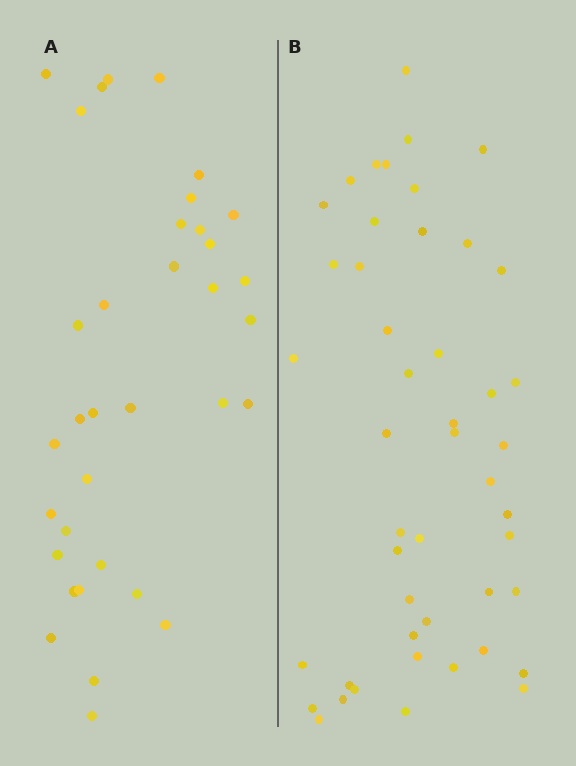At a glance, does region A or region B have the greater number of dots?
Region B (the right region) has more dots.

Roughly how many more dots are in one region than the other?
Region B has roughly 12 or so more dots than region A.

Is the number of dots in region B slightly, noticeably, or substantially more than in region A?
Region B has noticeably more, but not dramatically so. The ratio is roughly 1.3 to 1.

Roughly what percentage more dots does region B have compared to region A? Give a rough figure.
About 35% more.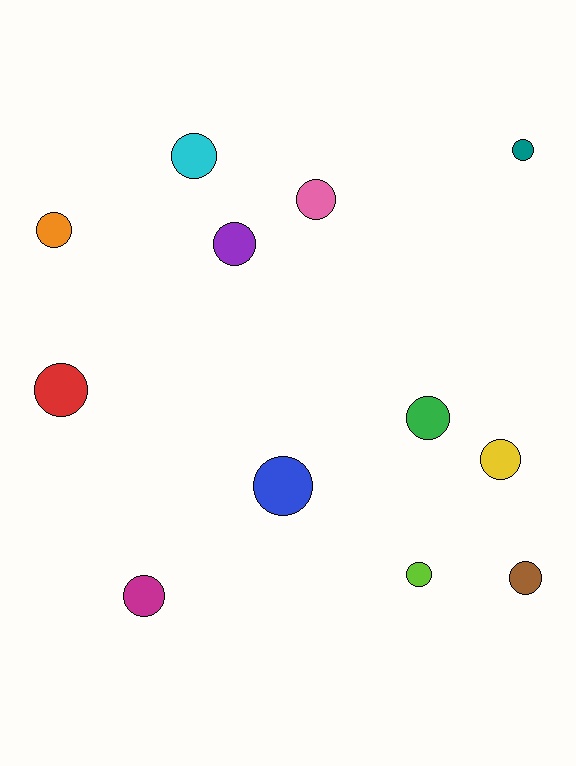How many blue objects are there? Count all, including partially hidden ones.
There is 1 blue object.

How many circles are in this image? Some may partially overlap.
There are 12 circles.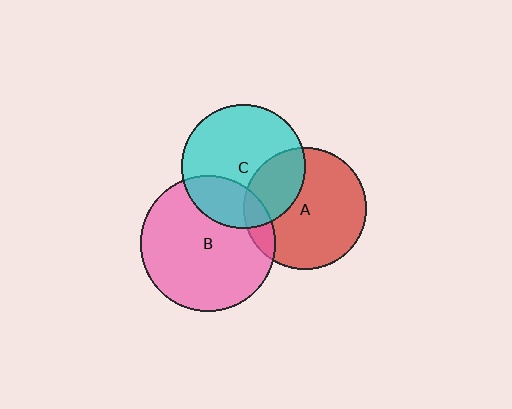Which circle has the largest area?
Circle B (pink).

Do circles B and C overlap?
Yes.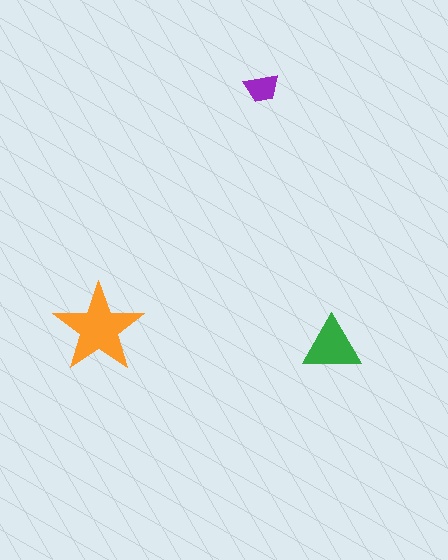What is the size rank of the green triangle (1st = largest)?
2nd.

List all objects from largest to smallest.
The orange star, the green triangle, the purple trapezoid.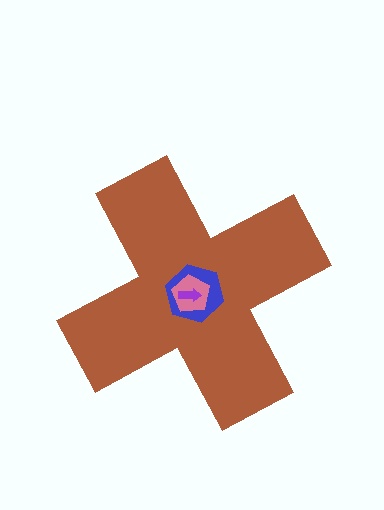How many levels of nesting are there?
4.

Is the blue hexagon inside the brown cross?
Yes.